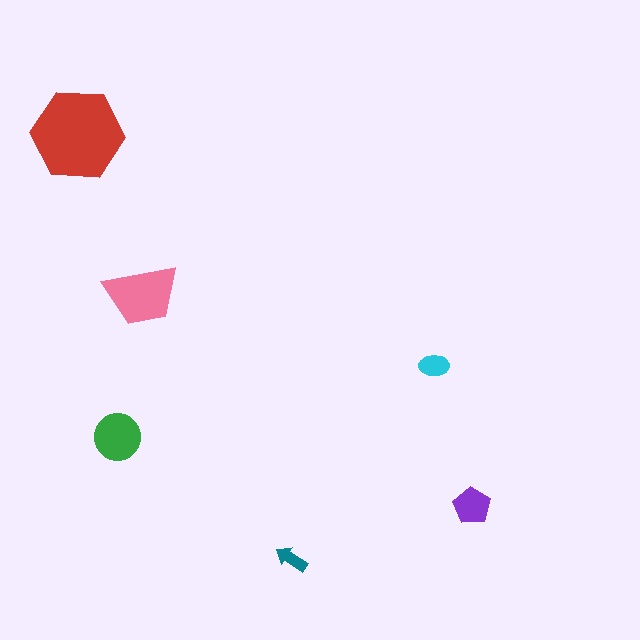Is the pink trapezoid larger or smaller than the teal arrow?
Larger.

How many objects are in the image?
There are 6 objects in the image.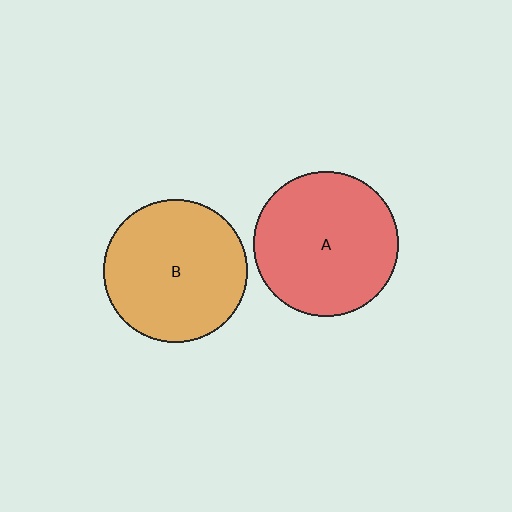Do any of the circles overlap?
No, none of the circles overlap.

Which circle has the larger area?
Circle A (red).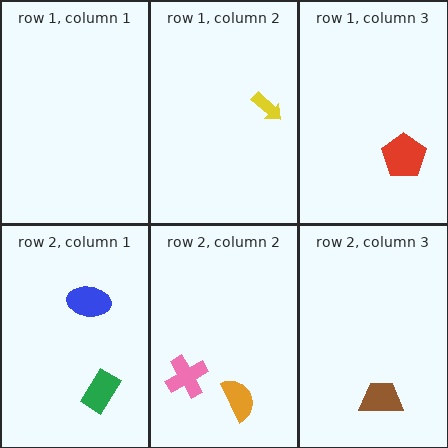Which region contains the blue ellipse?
The row 2, column 1 region.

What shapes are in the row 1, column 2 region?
The yellow arrow.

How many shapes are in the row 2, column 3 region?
1.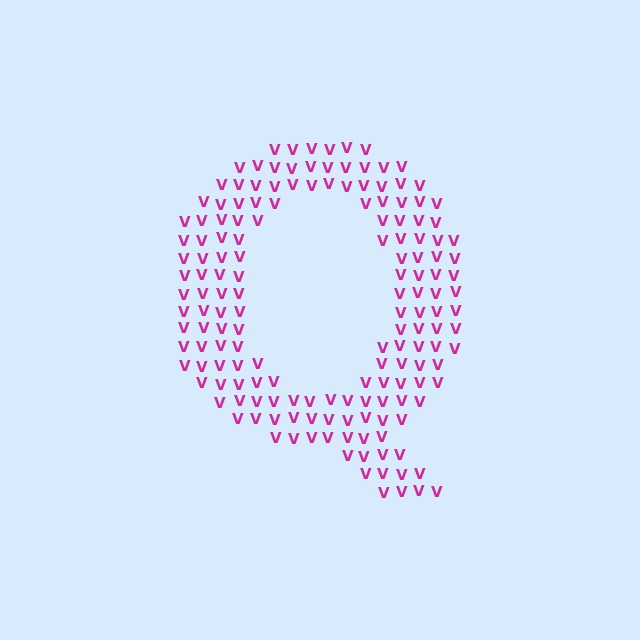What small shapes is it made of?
It is made of small letter V's.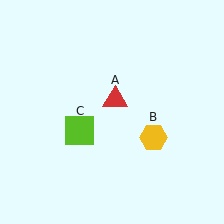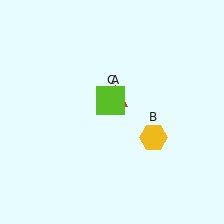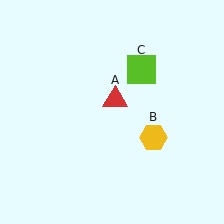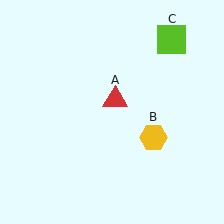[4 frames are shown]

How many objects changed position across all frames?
1 object changed position: lime square (object C).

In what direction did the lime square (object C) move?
The lime square (object C) moved up and to the right.